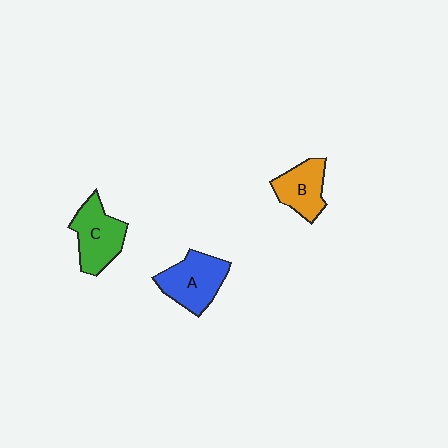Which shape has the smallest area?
Shape B (orange).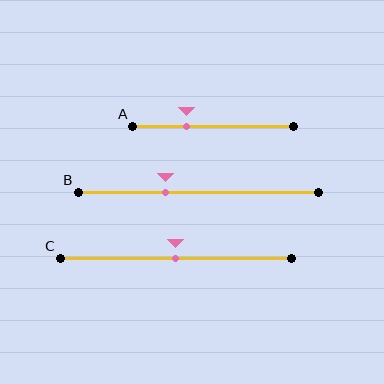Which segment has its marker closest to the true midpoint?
Segment C has its marker closest to the true midpoint.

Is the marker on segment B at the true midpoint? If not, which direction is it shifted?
No, the marker on segment B is shifted to the left by about 14% of the segment length.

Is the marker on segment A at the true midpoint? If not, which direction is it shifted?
No, the marker on segment A is shifted to the left by about 17% of the segment length.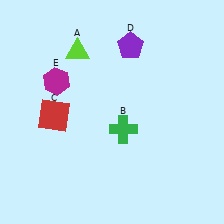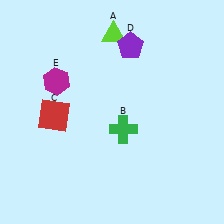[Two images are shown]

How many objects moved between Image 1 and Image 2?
1 object moved between the two images.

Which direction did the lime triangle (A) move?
The lime triangle (A) moved right.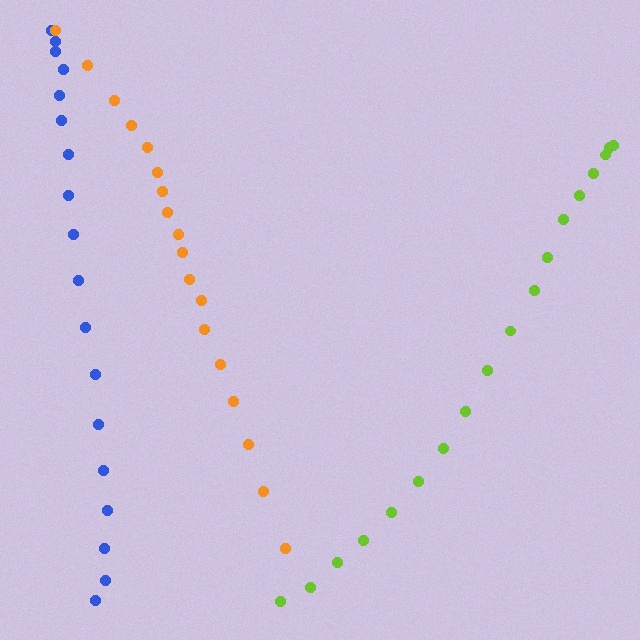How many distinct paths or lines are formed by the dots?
There are 3 distinct paths.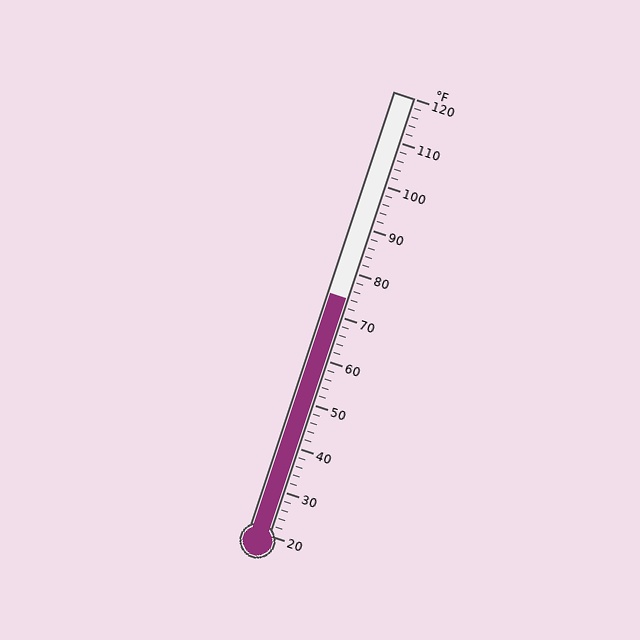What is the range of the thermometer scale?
The thermometer scale ranges from 20°F to 120°F.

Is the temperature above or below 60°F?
The temperature is above 60°F.